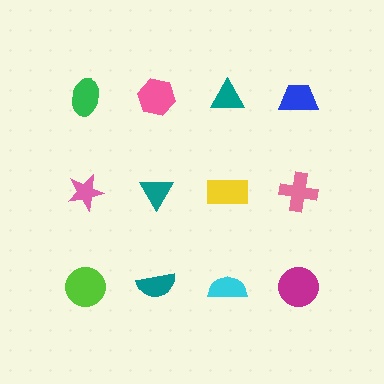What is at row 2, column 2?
A teal triangle.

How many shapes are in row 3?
4 shapes.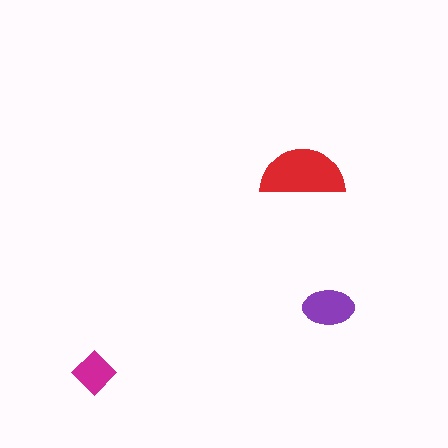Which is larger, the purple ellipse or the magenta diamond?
The purple ellipse.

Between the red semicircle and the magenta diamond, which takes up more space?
The red semicircle.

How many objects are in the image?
There are 3 objects in the image.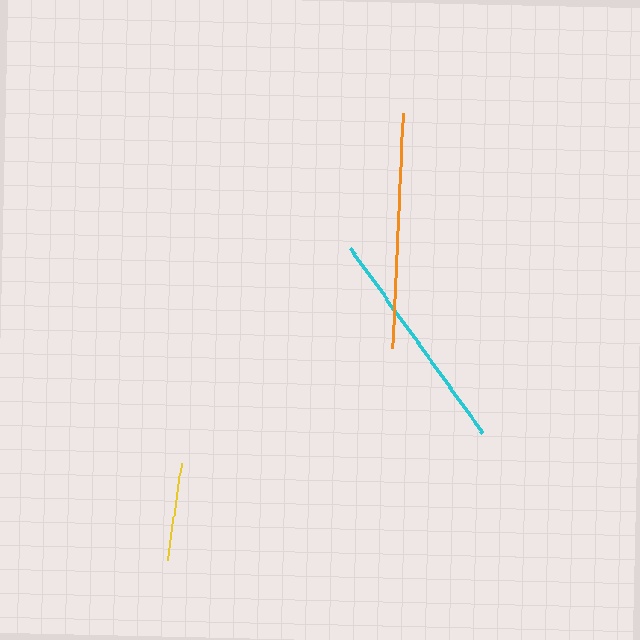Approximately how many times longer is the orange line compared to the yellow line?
The orange line is approximately 2.4 times the length of the yellow line.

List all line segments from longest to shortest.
From longest to shortest: orange, cyan, yellow.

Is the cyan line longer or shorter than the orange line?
The orange line is longer than the cyan line.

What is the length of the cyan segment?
The cyan segment is approximately 228 pixels long.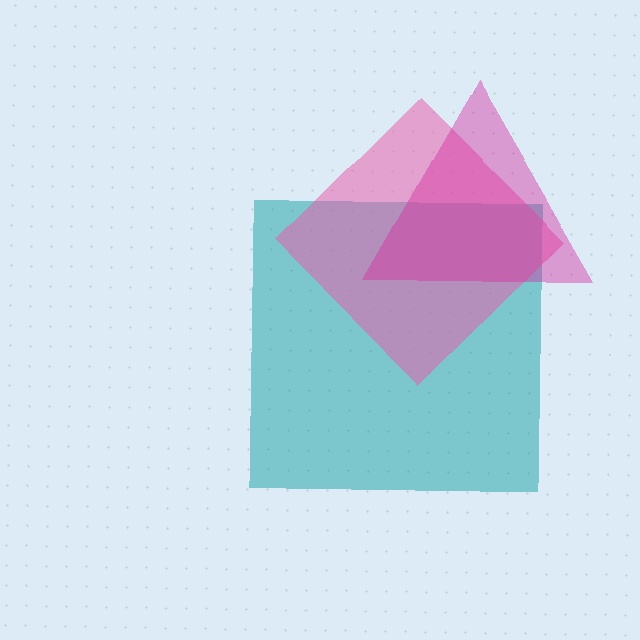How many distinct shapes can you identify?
There are 3 distinct shapes: a teal square, a pink diamond, a magenta triangle.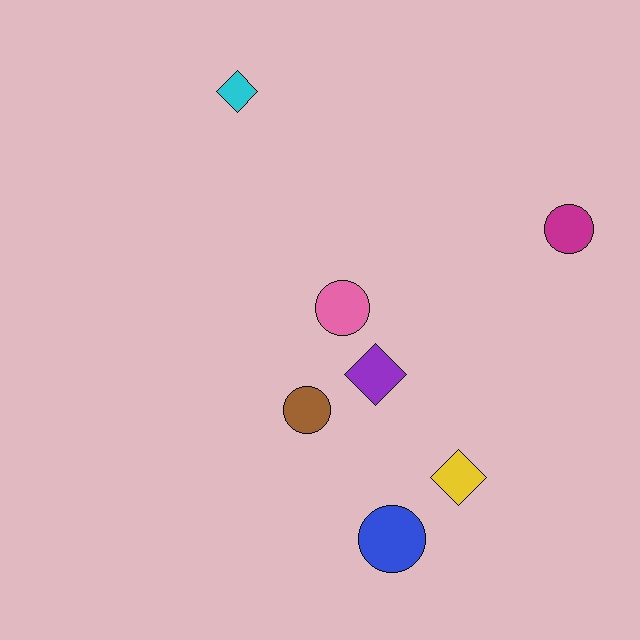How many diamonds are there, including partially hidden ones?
There are 3 diamonds.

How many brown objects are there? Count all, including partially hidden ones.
There is 1 brown object.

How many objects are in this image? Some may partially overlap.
There are 7 objects.